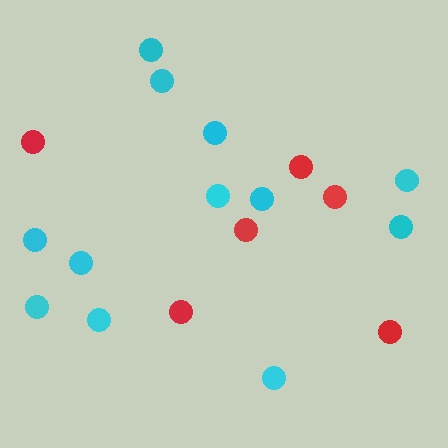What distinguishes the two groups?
There are 2 groups: one group of red circles (6) and one group of cyan circles (12).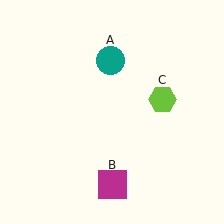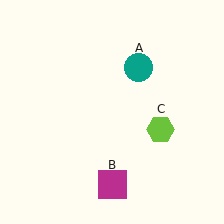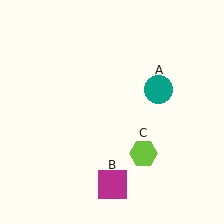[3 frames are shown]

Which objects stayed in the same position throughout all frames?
Magenta square (object B) remained stationary.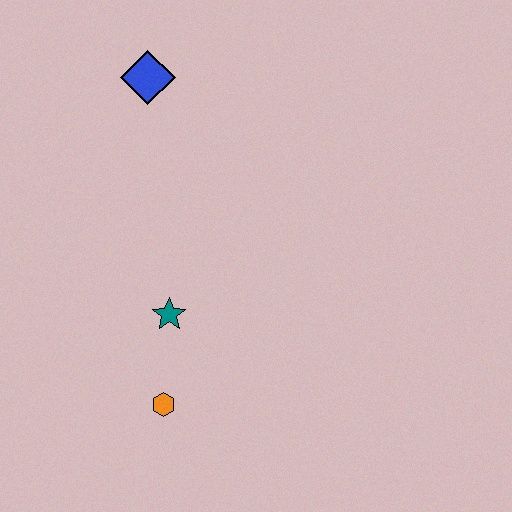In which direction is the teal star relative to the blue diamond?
The teal star is below the blue diamond.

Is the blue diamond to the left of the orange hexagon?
Yes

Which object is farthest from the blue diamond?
The orange hexagon is farthest from the blue diamond.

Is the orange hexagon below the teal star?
Yes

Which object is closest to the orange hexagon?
The teal star is closest to the orange hexagon.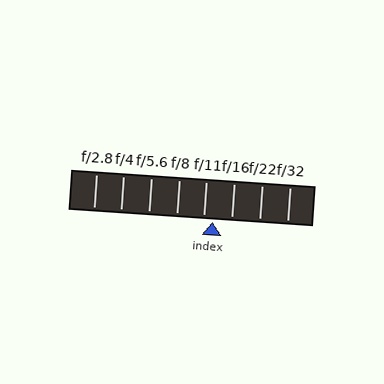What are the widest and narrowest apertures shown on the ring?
The widest aperture shown is f/2.8 and the narrowest is f/32.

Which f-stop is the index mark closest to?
The index mark is closest to f/11.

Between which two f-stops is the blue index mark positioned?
The index mark is between f/11 and f/16.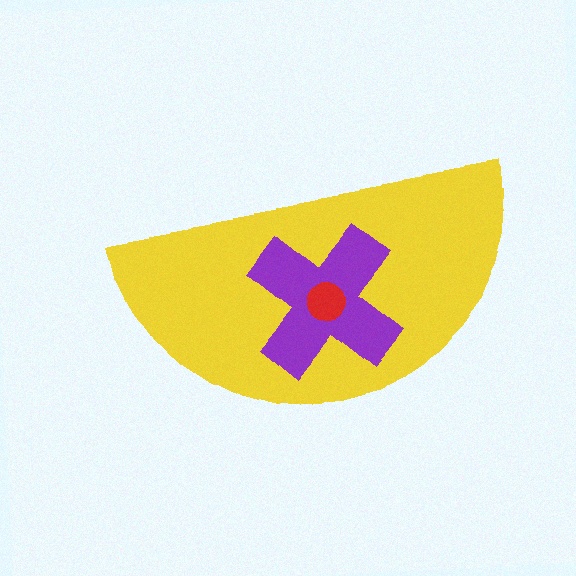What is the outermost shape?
The yellow semicircle.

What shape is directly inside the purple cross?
The red circle.